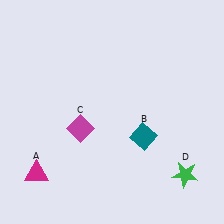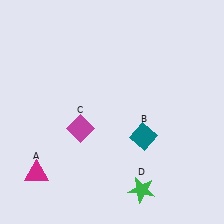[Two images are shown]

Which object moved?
The green star (D) moved left.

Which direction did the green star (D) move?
The green star (D) moved left.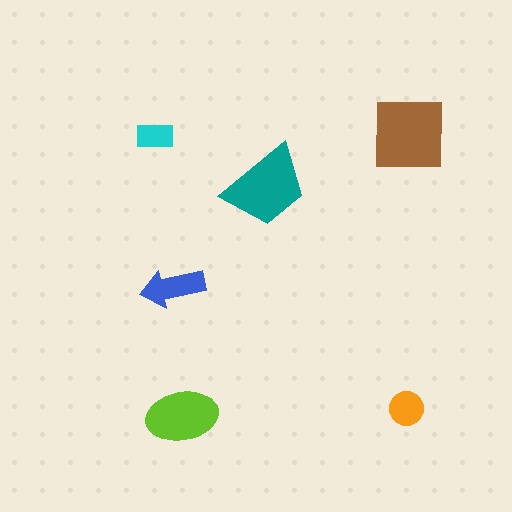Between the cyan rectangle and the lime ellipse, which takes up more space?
The lime ellipse.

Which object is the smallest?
The cyan rectangle.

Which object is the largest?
The brown square.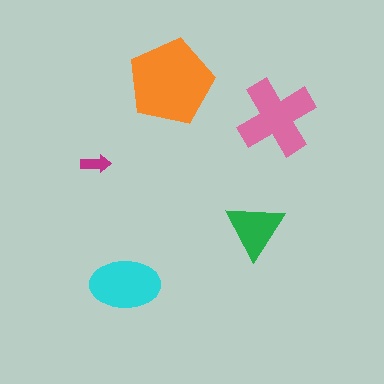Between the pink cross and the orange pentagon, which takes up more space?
The orange pentagon.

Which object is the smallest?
The magenta arrow.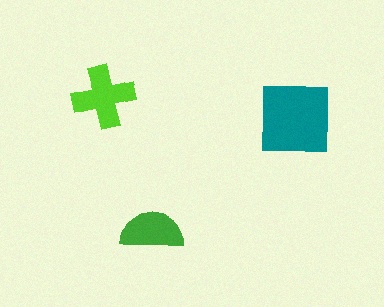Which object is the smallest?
The green semicircle.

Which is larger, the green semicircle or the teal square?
The teal square.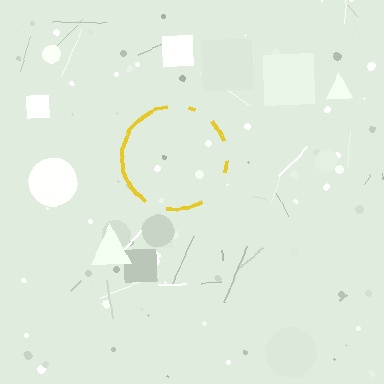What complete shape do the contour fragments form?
The contour fragments form a circle.